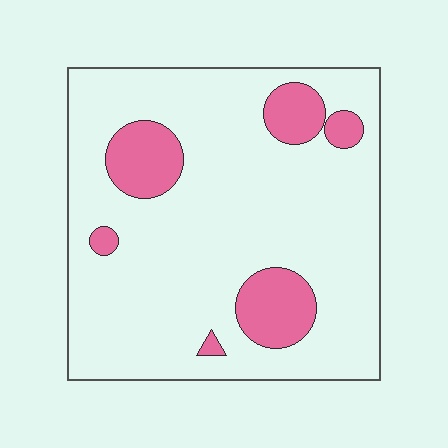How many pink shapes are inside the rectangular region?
6.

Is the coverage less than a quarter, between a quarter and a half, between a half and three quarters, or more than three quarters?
Less than a quarter.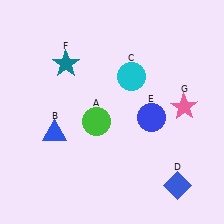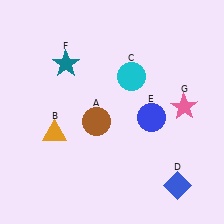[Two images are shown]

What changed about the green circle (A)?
In Image 1, A is green. In Image 2, it changed to brown.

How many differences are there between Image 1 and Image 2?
There are 2 differences between the two images.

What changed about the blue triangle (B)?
In Image 1, B is blue. In Image 2, it changed to orange.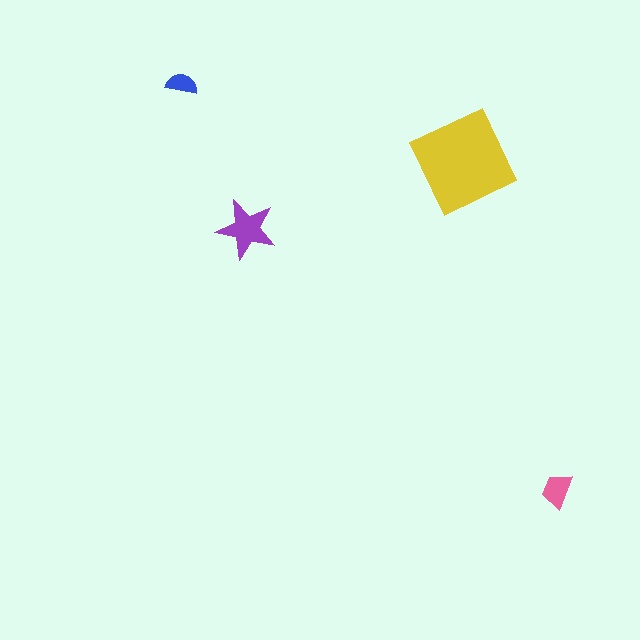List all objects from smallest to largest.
The blue semicircle, the pink trapezoid, the purple star, the yellow diamond.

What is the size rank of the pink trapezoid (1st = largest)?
3rd.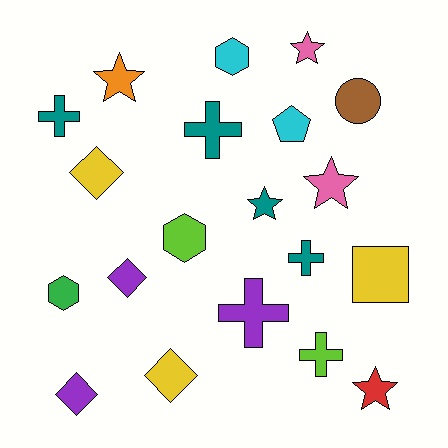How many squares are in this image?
There is 1 square.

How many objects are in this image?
There are 20 objects.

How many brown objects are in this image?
There is 1 brown object.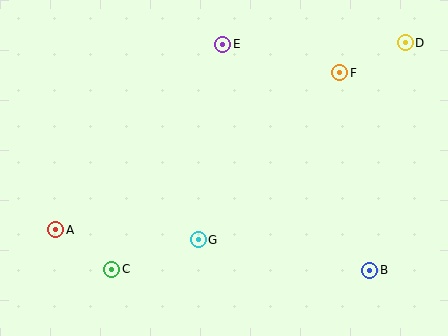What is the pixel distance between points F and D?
The distance between F and D is 72 pixels.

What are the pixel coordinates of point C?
Point C is at (112, 269).